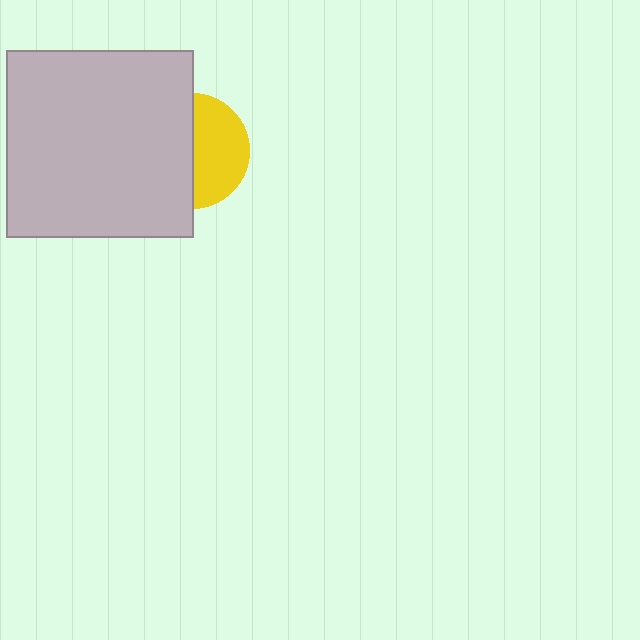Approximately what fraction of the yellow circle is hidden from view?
Roughly 52% of the yellow circle is hidden behind the light gray square.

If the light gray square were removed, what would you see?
You would see the complete yellow circle.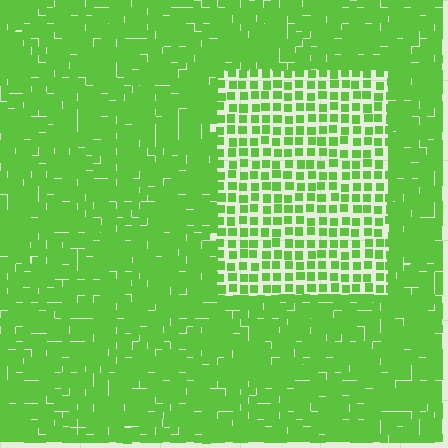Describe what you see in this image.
The image contains small lime elements arranged at two different densities. A rectangle-shaped region is visible where the elements are less densely packed than the surrounding area.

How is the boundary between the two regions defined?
The boundary is defined by a change in element density (approximately 2.1x ratio). All elements are the same color, size, and shape.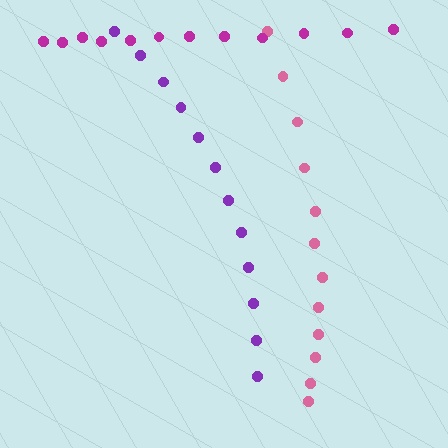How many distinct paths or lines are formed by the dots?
There are 3 distinct paths.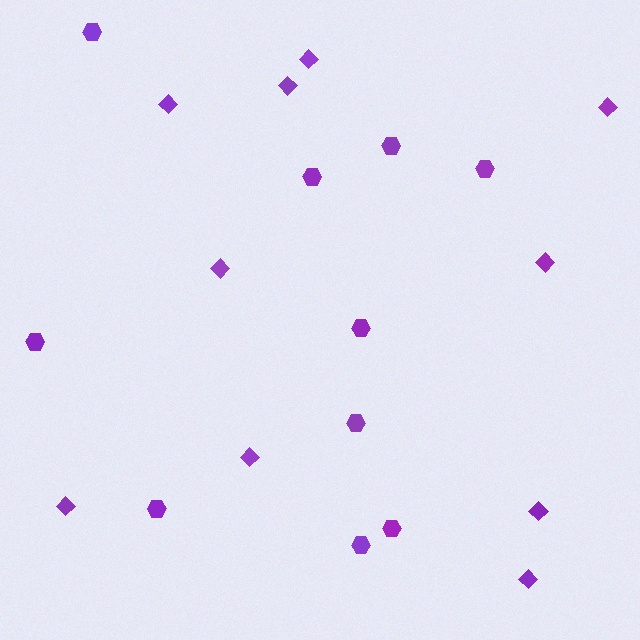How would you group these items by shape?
There are 2 groups: one group of hexagons (10) and one group of diamonds (10).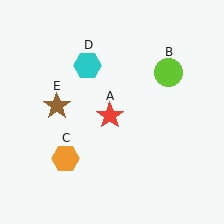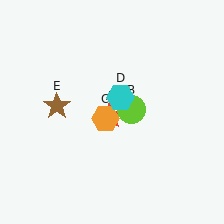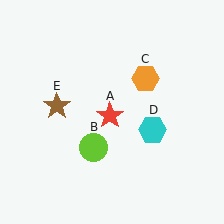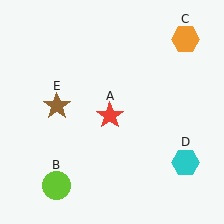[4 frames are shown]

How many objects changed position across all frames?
3 objects changed position: lime circle (object B), orange hexagon (object C), cyan hexagon (object D).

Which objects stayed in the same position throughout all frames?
Red star (object A) and brown star (object E) remained stationary.